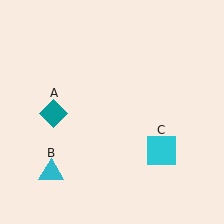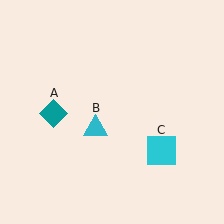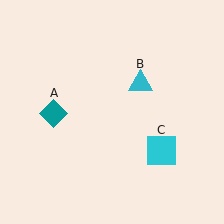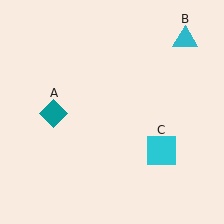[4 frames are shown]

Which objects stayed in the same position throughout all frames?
Teal diamond (object A) and cyan square (object C) remained stationary.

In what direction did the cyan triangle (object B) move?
The cyan triangle (object B) moved up and to the right.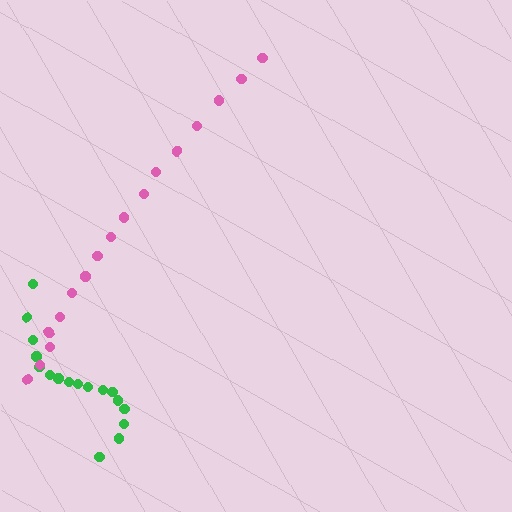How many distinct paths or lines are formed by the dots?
There are 2 distinct paths.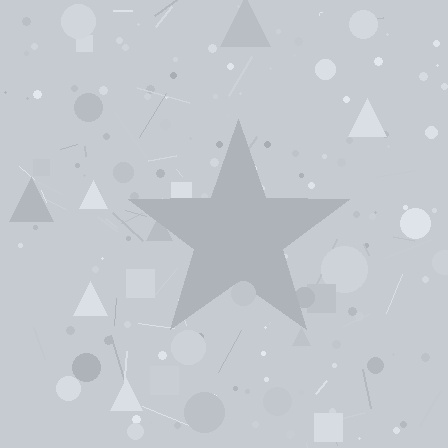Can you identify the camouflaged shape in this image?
The camouflaged shape is a star.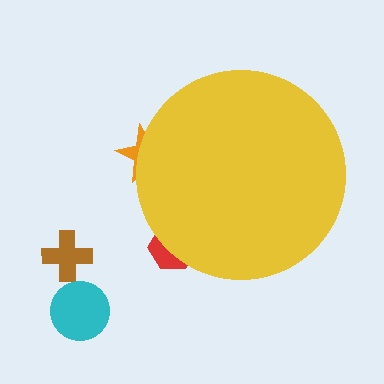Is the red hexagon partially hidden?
Yes, the red hexagon is partially hidden behind the yellow circle.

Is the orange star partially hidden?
Yes, the orange star is partially hidden behind the yellow circle.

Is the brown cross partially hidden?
No, the brown cross is fully visible.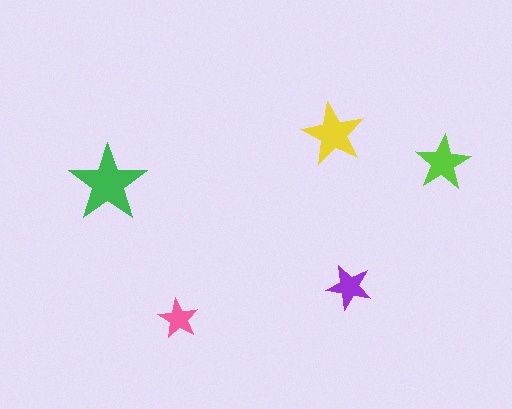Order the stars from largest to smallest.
the green one, the yellow one, the lime one, the purple one, the pink one.